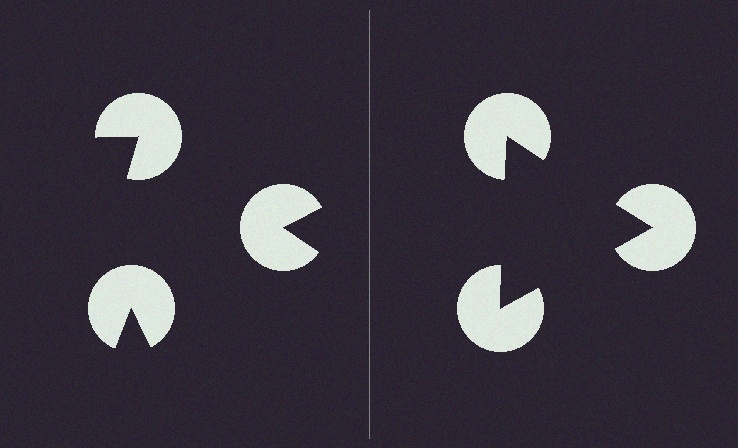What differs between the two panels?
The pac-man discs are positioned identically on both sides; only the wedge orientations differ. On the right they align to a triangle; on the left they are misaligned.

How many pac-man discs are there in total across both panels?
6 — 3 on each side.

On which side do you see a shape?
An illusory triangle appears on the right side. On the left side the wedge cuts are rotated, so no coherent shape forms.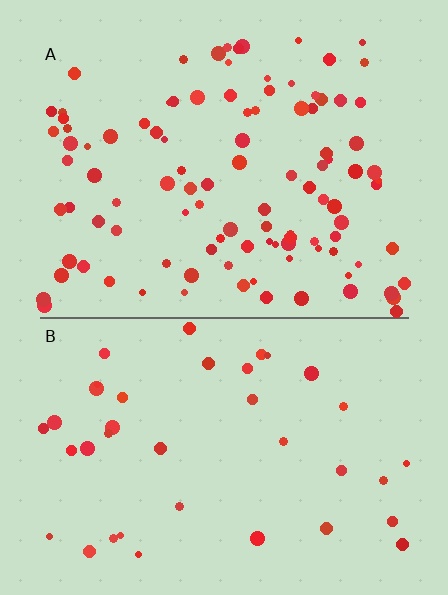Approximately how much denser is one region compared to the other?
Approximately 2.7× — region A over region B.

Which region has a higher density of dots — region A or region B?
A (the top).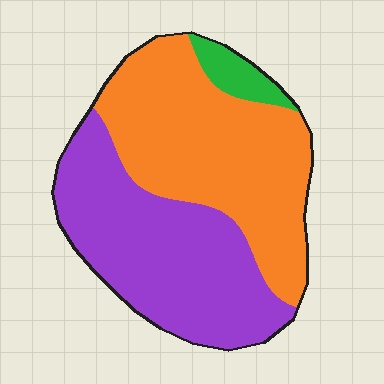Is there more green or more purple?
Purple.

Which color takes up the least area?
Green, at roughly 5%.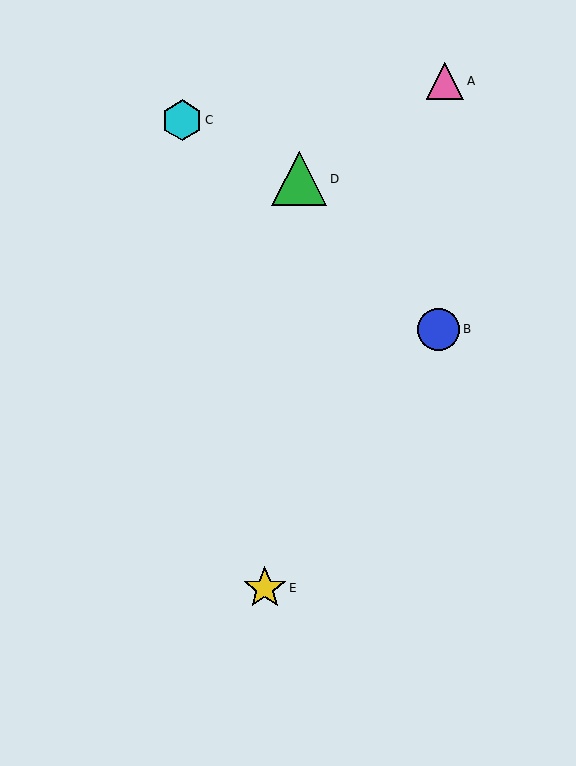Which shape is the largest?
The green triangle (labeled D) is the largest.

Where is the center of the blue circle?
The center of the blue circle is at (439, 329).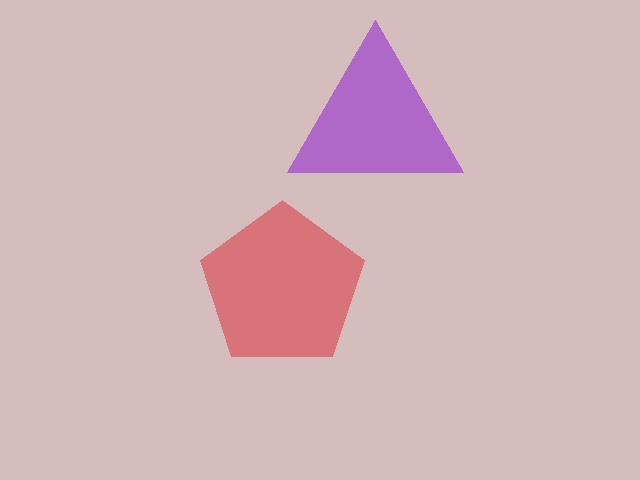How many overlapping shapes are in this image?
There are 2 overlapping shapes in the image.